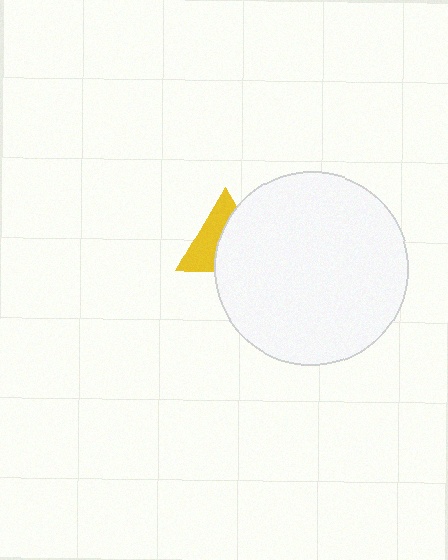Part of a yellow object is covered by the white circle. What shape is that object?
It is a triangle.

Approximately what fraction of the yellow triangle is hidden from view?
Roughly 54% of the yellow triangle is hidden behind the white circle.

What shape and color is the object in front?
The object in front is a white circle.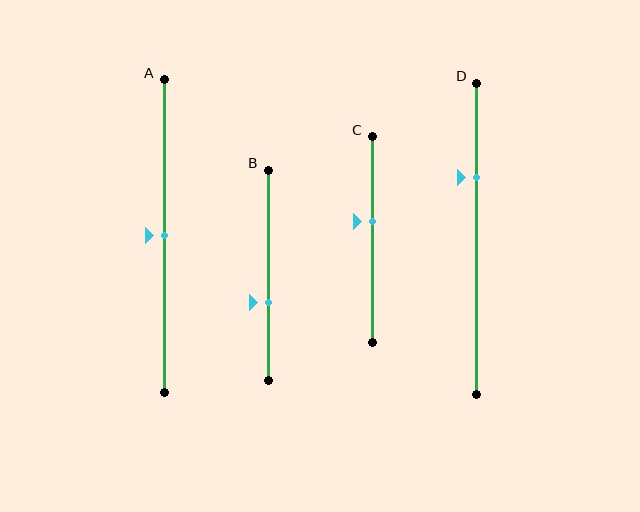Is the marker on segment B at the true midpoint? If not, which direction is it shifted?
No, the marker on segment B is shifted downward by about 13% of the segment length.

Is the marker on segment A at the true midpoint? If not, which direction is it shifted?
Yes, the marker on segment A is at the true midpoint.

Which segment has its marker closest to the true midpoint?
Segment A has its marker closest to the true midpoint.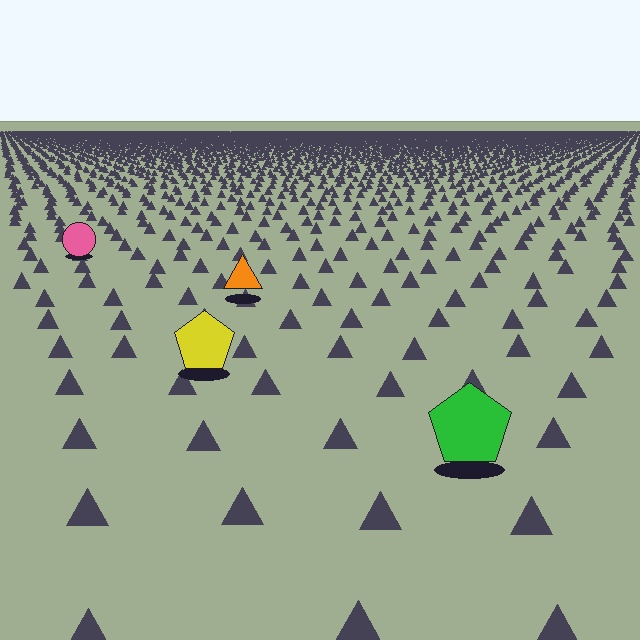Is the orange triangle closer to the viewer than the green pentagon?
No. The green pentagon is closer — you can tell from the texture gradient: the ground texture is coarser near it.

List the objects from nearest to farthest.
From nearest to farthest: the green pentagon, the yellow pentagon, the orange triangle, the pink circle.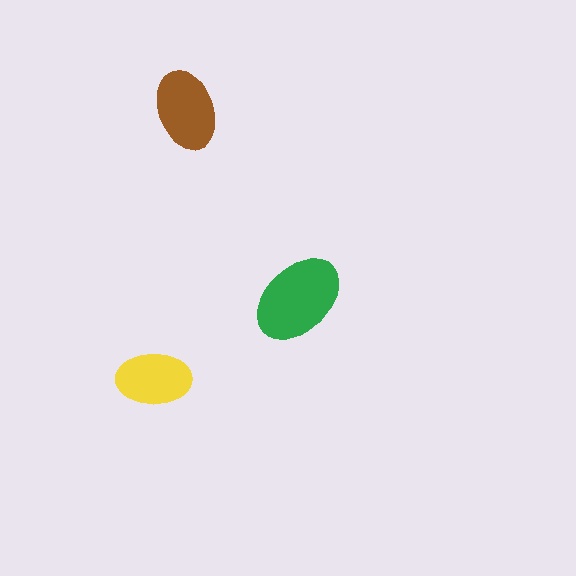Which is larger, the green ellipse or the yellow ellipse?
The green one.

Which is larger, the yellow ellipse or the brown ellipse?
The brown one.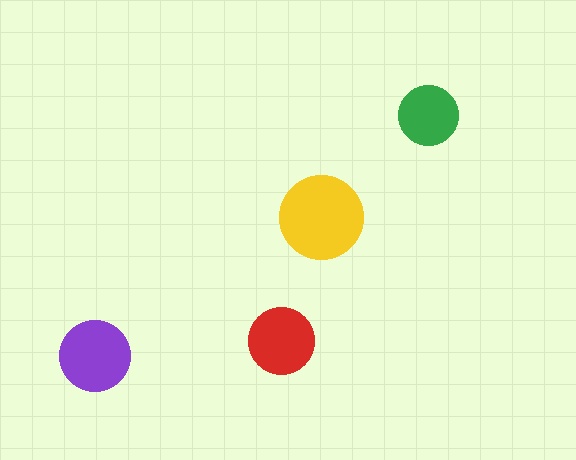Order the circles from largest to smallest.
the yellow one, the purple one, the red one, the green one.